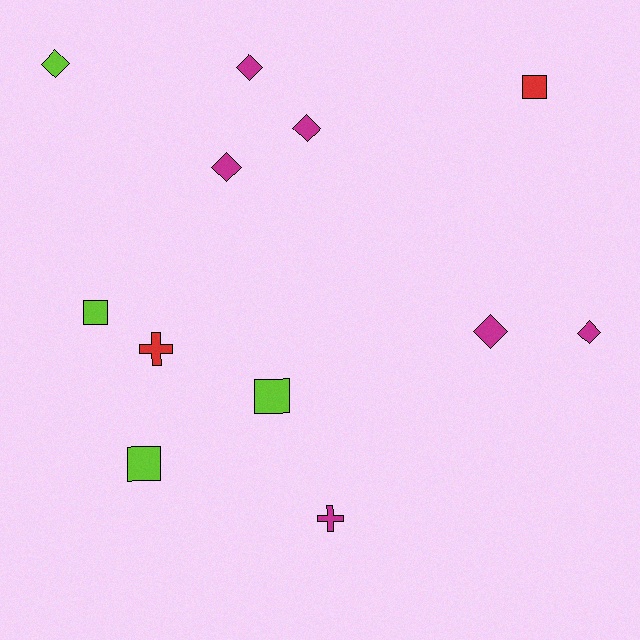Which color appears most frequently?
Magenta, with 6 objects.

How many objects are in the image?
There are 12 objects.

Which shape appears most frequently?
Diamond, with 6 objects.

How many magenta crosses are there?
There is 1 magenta cross.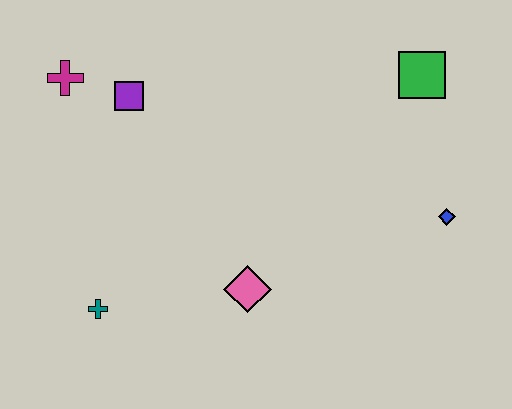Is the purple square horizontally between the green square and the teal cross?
Yes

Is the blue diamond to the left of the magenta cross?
No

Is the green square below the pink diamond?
No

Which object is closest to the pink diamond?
The teal cross is closest to the pink diamond.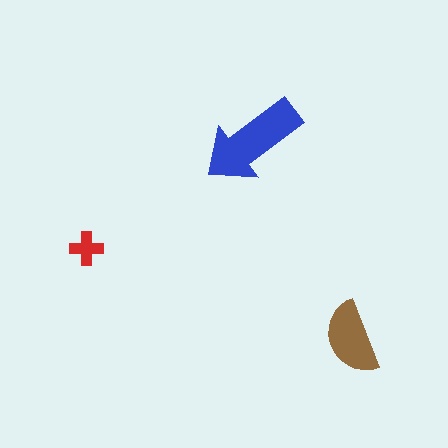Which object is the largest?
The blue arrow.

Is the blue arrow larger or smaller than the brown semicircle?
Larger.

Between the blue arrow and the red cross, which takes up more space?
The blue arrow.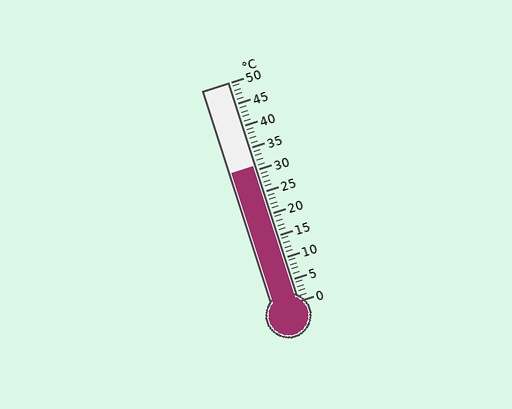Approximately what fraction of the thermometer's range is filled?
The thermometer is filled to approximately 60% of its range.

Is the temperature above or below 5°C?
The temperature is above 5°C.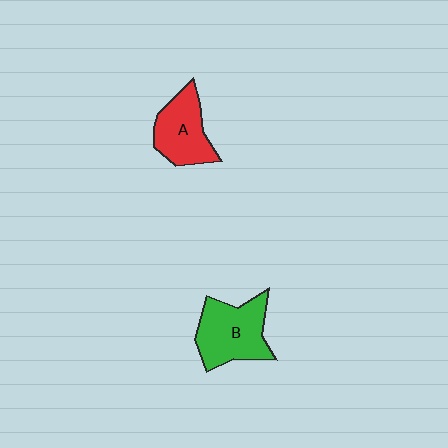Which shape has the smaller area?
Shape A (red).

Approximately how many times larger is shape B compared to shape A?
Approximately 1.2 times.